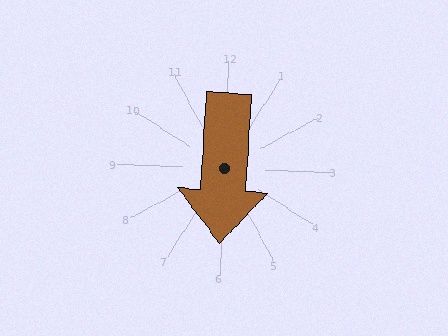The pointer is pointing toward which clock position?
Roughly 6 o'clock.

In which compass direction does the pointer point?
South.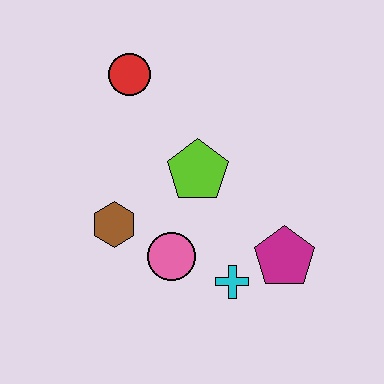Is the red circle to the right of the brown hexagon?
Yes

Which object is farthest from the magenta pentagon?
The red circle is farthest from the magenta pentagon.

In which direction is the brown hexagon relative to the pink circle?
The brown hexagon is to the left of the pink circle.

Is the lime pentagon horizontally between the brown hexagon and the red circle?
No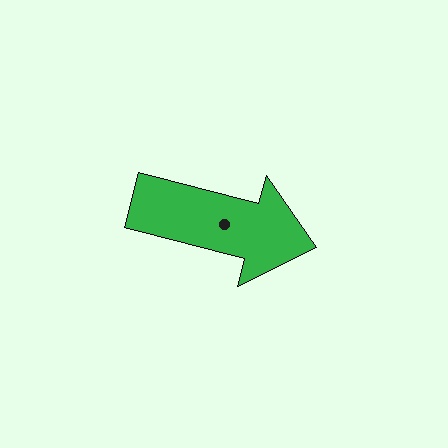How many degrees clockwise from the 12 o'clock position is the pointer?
Approximately 104 degrees.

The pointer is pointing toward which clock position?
Roughly 3 o'clock.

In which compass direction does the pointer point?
East.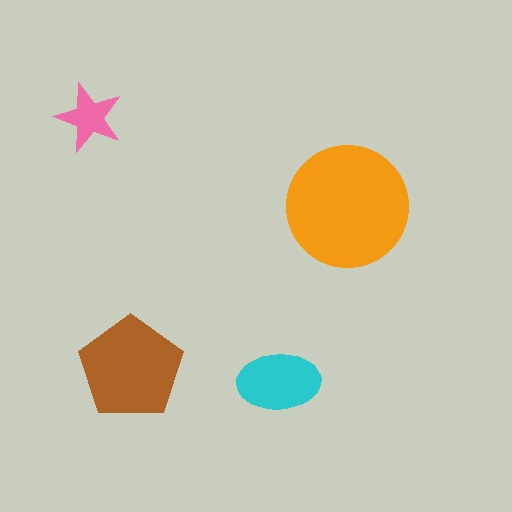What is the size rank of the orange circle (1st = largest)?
1st.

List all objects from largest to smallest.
The orange circle, the brown pentagon, the cyan ellipse, the pink star.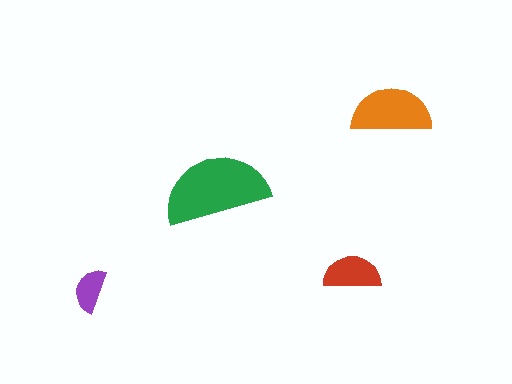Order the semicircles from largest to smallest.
the green one, the orange one, the red one, the purple one.